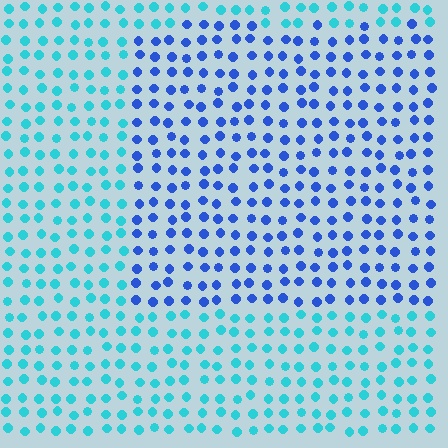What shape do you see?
I see a rectangle.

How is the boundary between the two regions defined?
The boundary is defined purely by a slight shift in hue (about 43 degrees). Spacing, size, and orientation are identical on both sides.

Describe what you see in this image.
The image is filled with small cyan elements in a uniform arrangement. A rectangle-shaped region is visible where the elements are tinted to a slightly different hue, forming a subtle color boundary.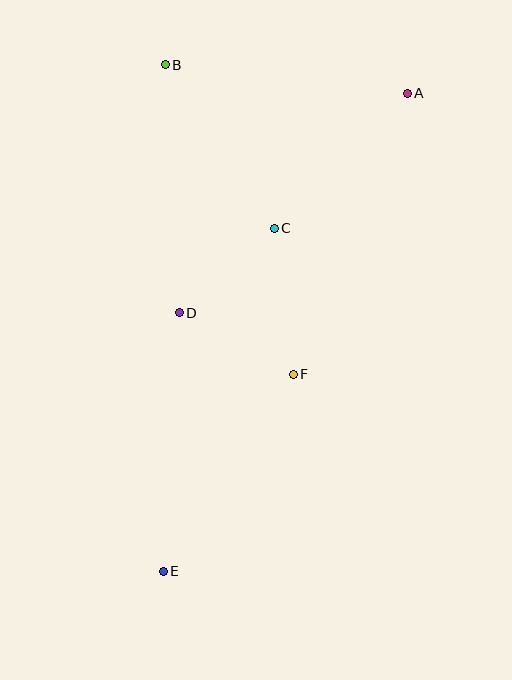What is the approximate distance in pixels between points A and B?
The distance between A and B is approximately 244 pixels.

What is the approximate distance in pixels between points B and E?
The distance between B and E is approximately 507 pixels.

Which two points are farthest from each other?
Points A and E are farthest from each other.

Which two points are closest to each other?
Points C and D are closest to each other.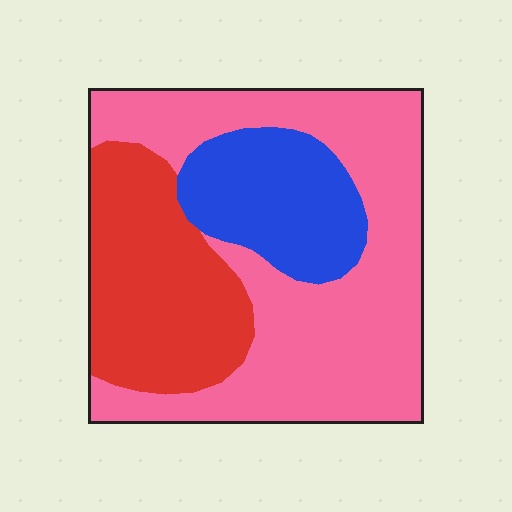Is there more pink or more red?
Pink.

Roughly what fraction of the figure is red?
Red covers roughly 30% of the figure.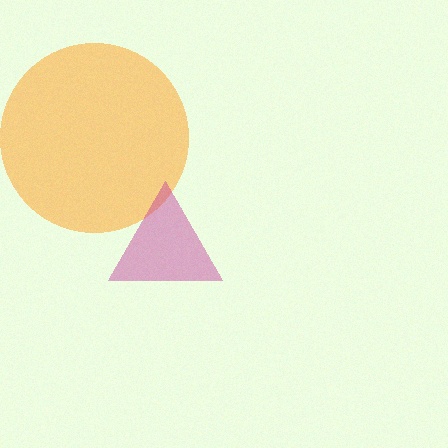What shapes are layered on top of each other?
The layered shapes are: an orange circle, a magenta triangle.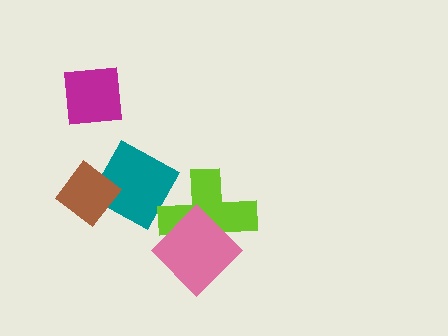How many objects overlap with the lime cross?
1 object overlaps with the lime cross.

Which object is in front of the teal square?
The brown diamond is in front of the teal square.